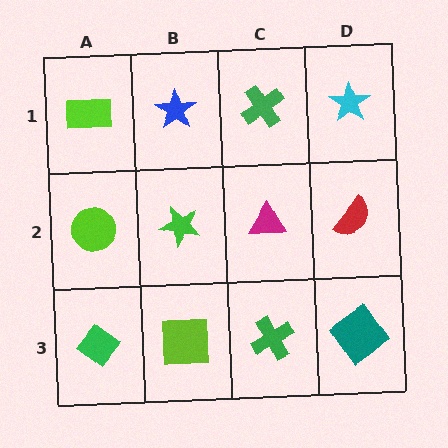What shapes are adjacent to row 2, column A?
A lime rectangle (row 1, column A), a green diamond (row 3, column A), a green star (row 2, column B).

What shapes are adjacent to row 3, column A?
A lime circle (row 2, column A), a lime square (row 3, column B).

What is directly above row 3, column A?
A lime circle.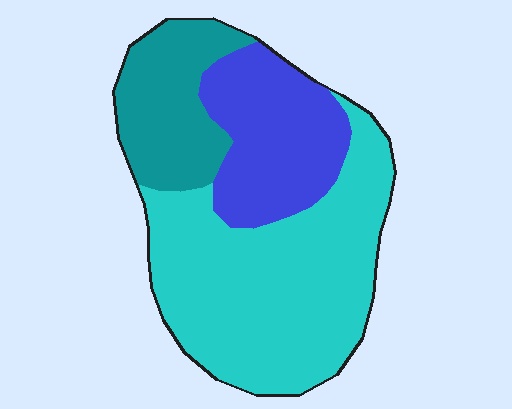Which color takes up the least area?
Teal, at roughly 20%.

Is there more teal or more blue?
Blue.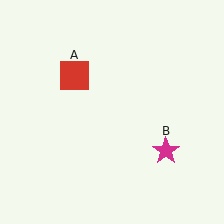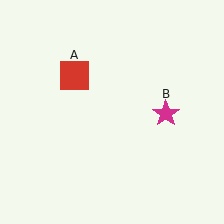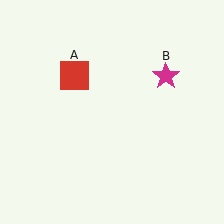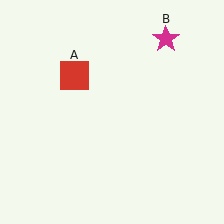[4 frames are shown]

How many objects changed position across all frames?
1 object changed position: magenta star (object B).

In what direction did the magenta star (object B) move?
The magenta star (object B) moved up.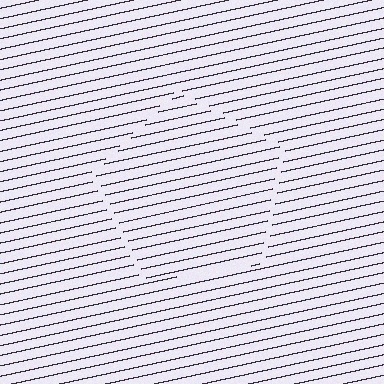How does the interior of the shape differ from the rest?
The interior of the shape contains the same grating, shifted by half a period — the contour is defined by the phase discontinuity where line-ends from the inner and outer gratings abut.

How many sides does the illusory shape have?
5 sides — the line-ends trace a pentagon.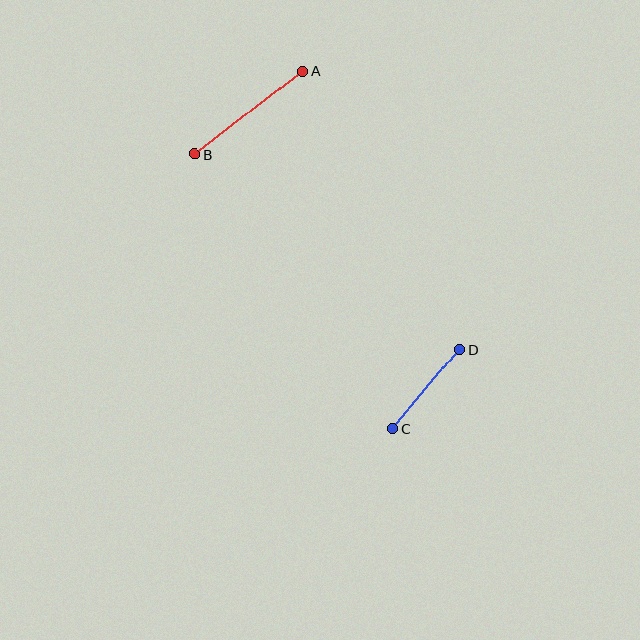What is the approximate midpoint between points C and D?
The midpoint is at approximately (426, 389) pixels.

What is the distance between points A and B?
The distance is approximately 136 pixels.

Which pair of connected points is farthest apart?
Points A and B are farthest apart.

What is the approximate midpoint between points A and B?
The midpoint is at approximately (249, 113) pixels.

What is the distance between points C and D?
The distance is approximately 104 pixels.